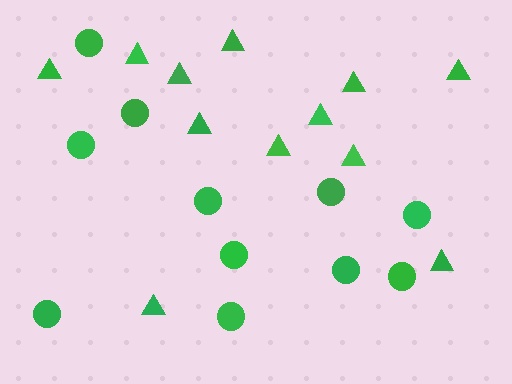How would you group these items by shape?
There are 2 groups: one group of circles (11) and one group of triangles (12).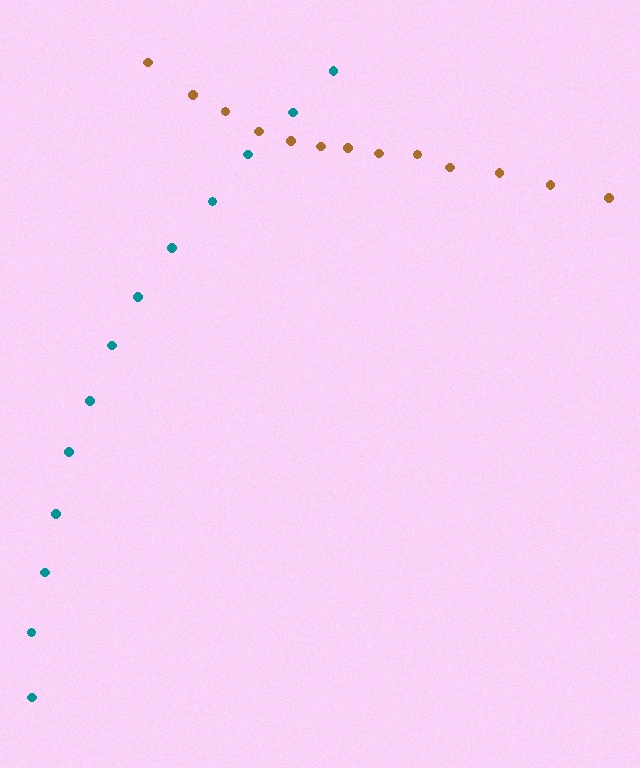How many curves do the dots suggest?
There are 2 distinct paths.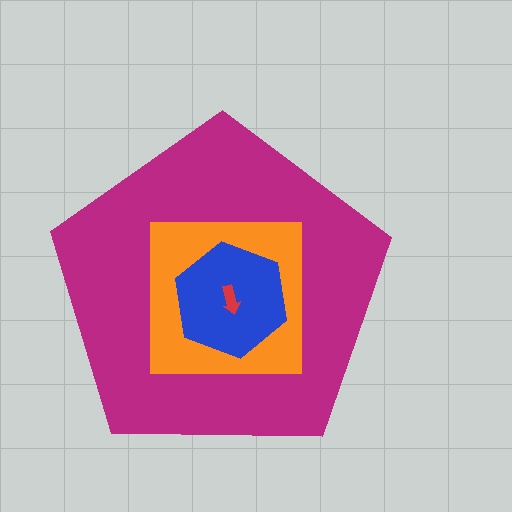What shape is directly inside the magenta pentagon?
The orange square.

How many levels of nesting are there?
4.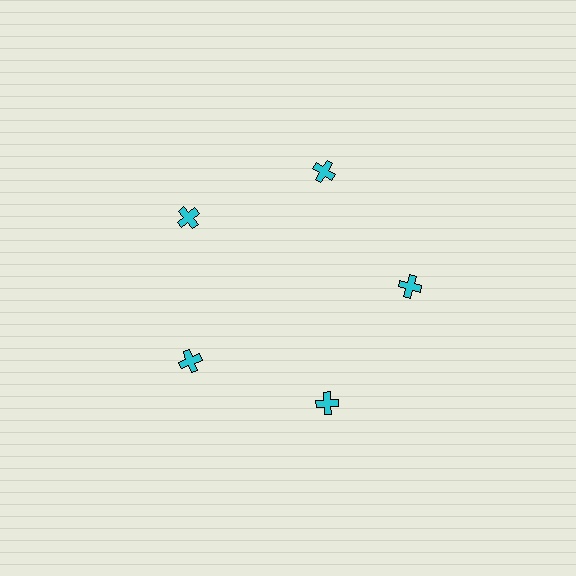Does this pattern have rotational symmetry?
Yes, this pattern has 5-fold rotational symmetry. It looks the same after rotating 72 degrees around the center.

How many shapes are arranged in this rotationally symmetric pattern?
There are 5 shapes, arranged in 5 groups of 1.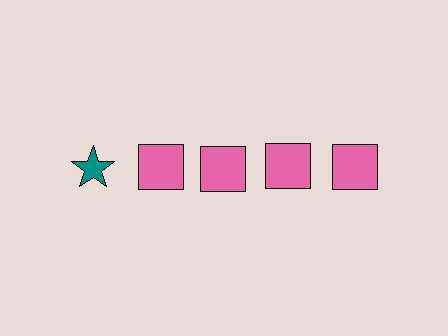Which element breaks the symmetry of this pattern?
The teal star in the top row, leftmost column breaks the symmetry. All other shapes are pink squares.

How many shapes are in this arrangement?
There are 5 shapes arranged in a grid pattern.